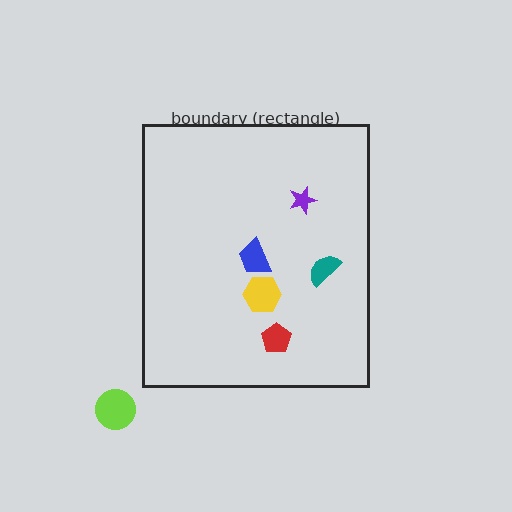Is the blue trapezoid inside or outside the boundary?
Inside.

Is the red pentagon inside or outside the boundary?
Inside.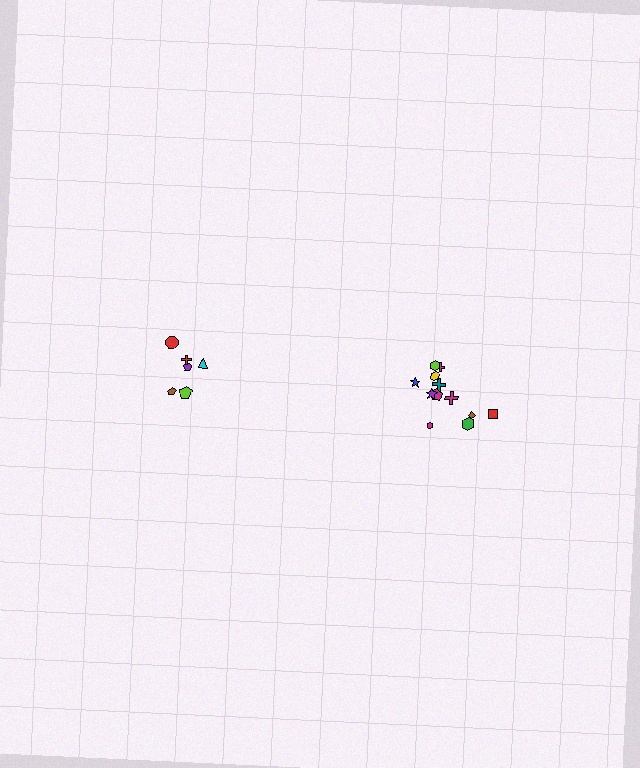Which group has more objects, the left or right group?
The right group.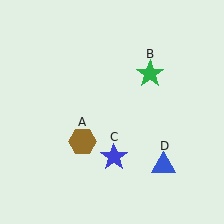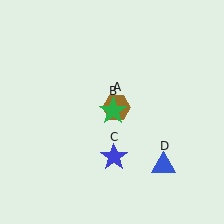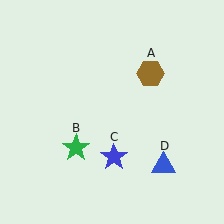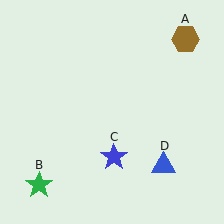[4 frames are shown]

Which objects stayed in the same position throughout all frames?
Blue star (object C) and blue triangle (object D) remained stationary.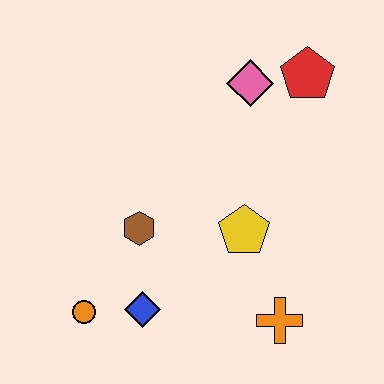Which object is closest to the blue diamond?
The orange circle is closest to the blue diamond.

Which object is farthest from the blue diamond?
The red pentagon is farthest from the blue diamond.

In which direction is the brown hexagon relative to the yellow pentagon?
The brown hexagon is to the left of the yellow pentagon.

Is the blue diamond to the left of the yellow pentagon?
Yes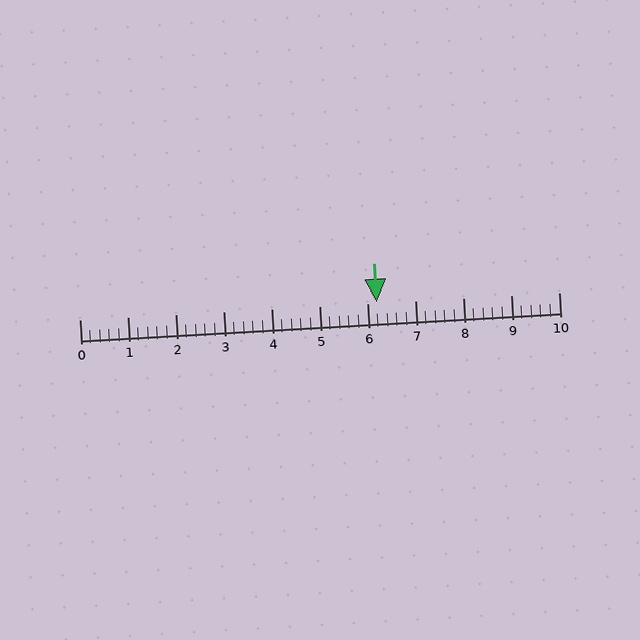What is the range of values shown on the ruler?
The ruler shows values from 0 to 10.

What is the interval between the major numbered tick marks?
The major tick marks are spaced 1 units apart.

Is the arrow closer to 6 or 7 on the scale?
The arrow is closer to 6.